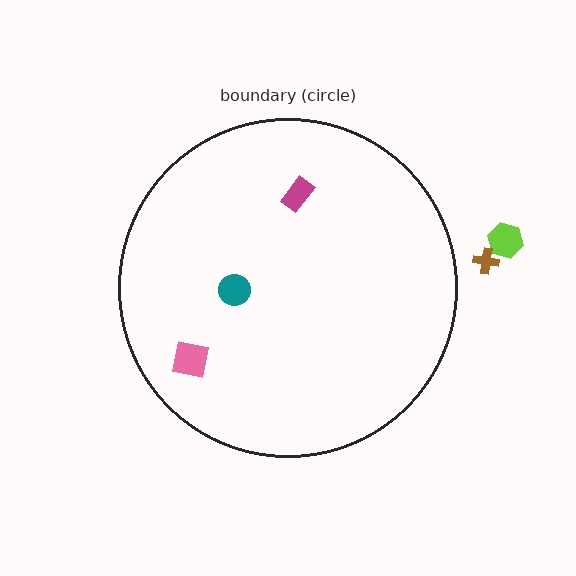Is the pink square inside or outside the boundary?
Inside.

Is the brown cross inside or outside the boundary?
Outside.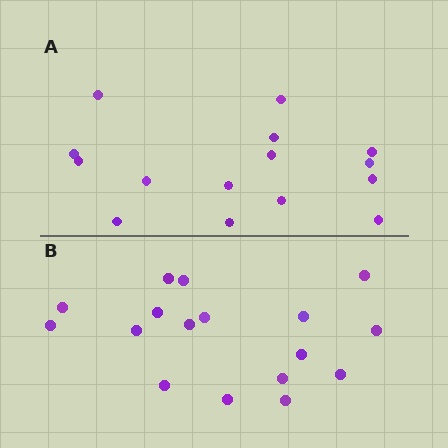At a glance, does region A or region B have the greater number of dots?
Region B (the bottom region) has more dots.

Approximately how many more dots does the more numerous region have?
Region B has just a few more — roughly 2 or 3 more dots than region A.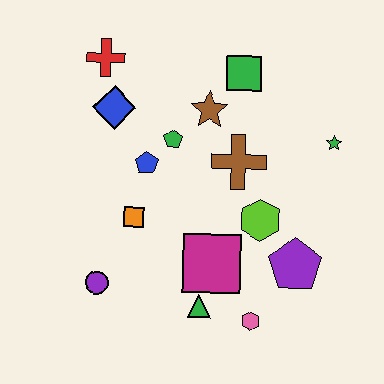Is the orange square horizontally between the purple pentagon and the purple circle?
Yes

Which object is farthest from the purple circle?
The green star is farthest from the purple circle.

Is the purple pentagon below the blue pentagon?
Yes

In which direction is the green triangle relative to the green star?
The green triangle is below the green star.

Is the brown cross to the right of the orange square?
Yes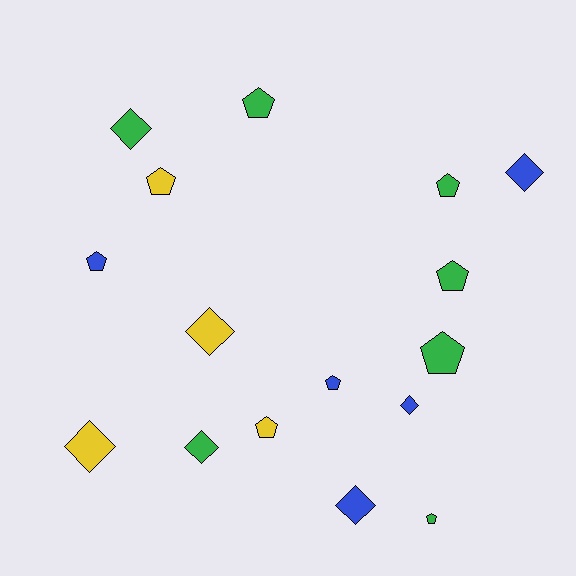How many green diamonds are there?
There are 2 green diamonds.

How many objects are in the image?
There are 16 objects.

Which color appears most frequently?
Green, with 7 objects.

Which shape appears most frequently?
Pentagon, with 9 objects.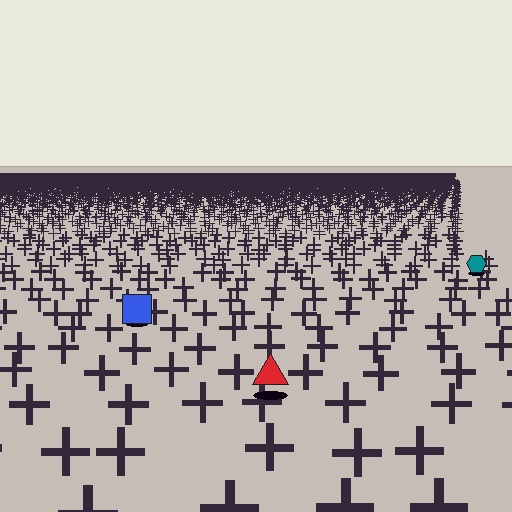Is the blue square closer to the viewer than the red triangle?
No. The red triangle is closer — you can tell from the texture gradient: the ground texture is coarser near it.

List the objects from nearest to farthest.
From nearest to farthest: the red triangle, the blue square, the teal hexagon.